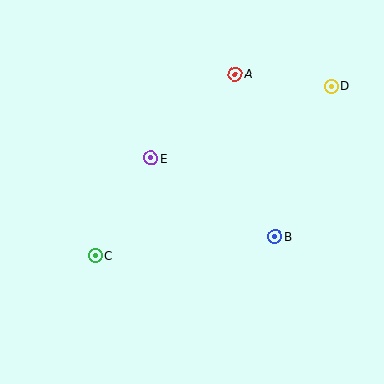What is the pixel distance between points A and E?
The distance between A and E is 120 pixels.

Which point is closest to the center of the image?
Point E at (151, 158) is closest to the center.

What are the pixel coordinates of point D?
Point D is at (332, 86).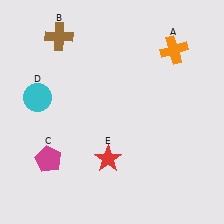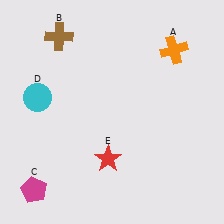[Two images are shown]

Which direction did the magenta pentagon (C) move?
The magenta pentagon (C) moved down.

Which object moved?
The magenta pentagon (C) moved down.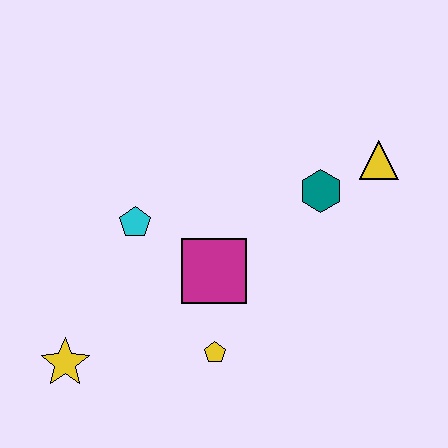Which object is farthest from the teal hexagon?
The yellow star is farthest from the teal hexagon.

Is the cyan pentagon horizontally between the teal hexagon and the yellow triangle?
No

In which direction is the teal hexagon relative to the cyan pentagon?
The teal hexagon is to the right of the cyan pentagon.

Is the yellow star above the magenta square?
No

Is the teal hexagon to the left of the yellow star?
No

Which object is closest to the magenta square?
The yellow pentagon is closest to the magenta square.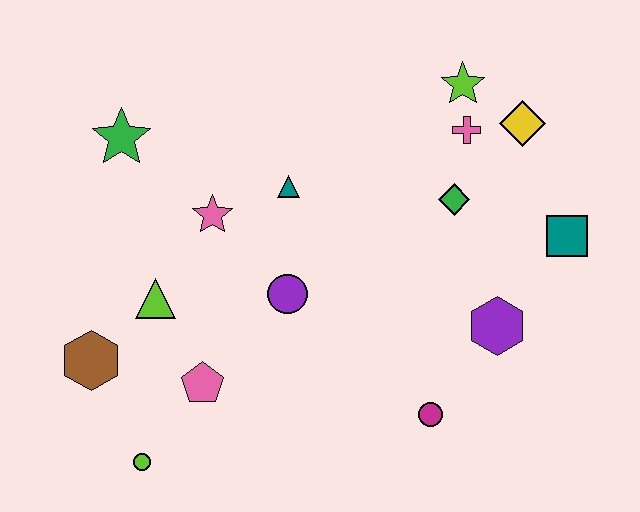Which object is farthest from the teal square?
The brown hexagon is farthest from the teal square.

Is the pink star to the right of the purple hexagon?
No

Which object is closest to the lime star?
The pink cross is closest to the lime star.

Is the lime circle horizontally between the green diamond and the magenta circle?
No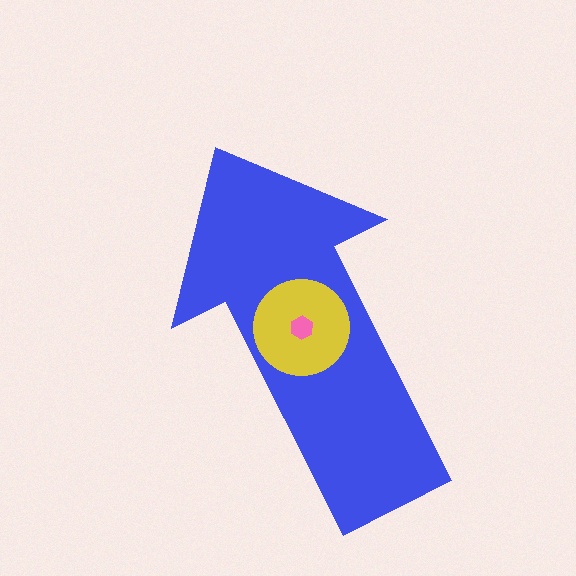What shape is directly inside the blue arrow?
The yellow circle.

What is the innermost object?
The pink hexagon.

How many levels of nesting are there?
3.